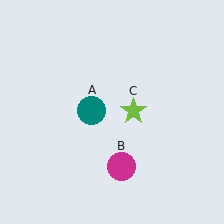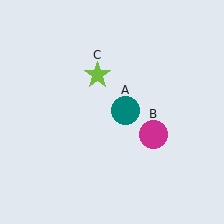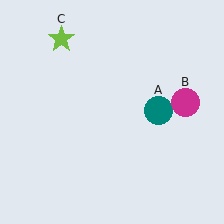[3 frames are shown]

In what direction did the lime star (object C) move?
The lime star (object C) moved up and to the left.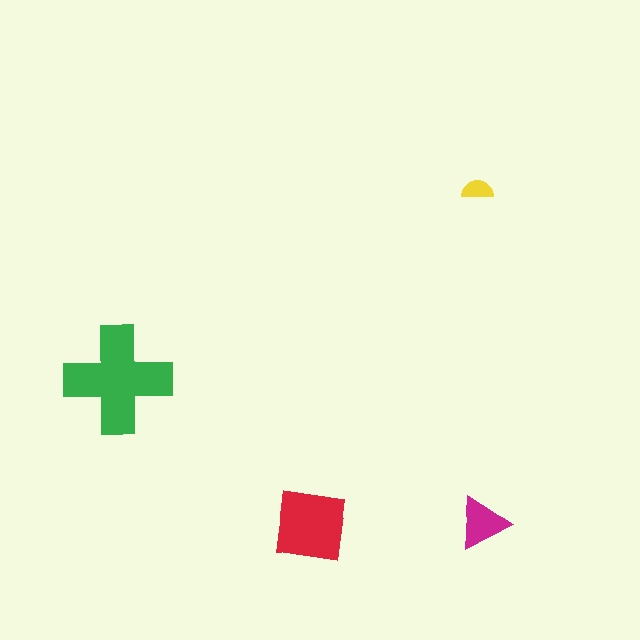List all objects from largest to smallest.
The green cross, the red square, the magenta triangle, the yellow semicircle.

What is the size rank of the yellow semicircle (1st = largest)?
4th.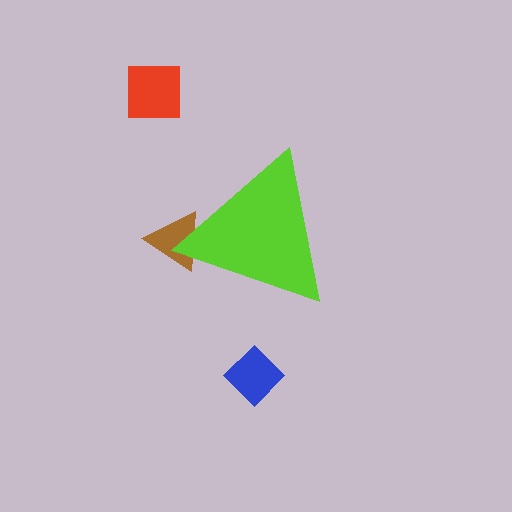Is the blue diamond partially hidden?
No, the blue diamond is fully visible.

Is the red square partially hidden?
No, the red square is fully visible.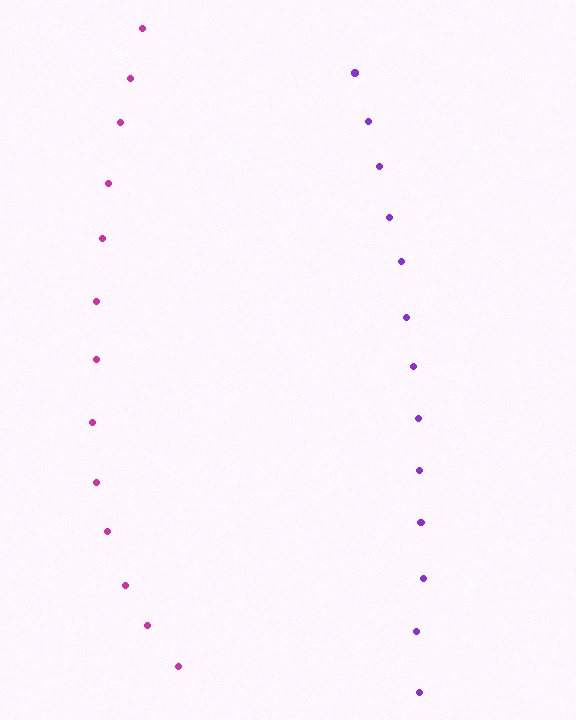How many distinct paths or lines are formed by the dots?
There are 2 distinct paths.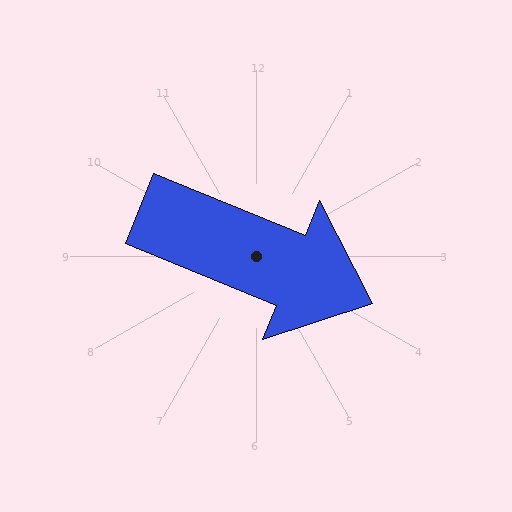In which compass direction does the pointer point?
East.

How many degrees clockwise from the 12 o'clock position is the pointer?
Approximately 112 degrees.